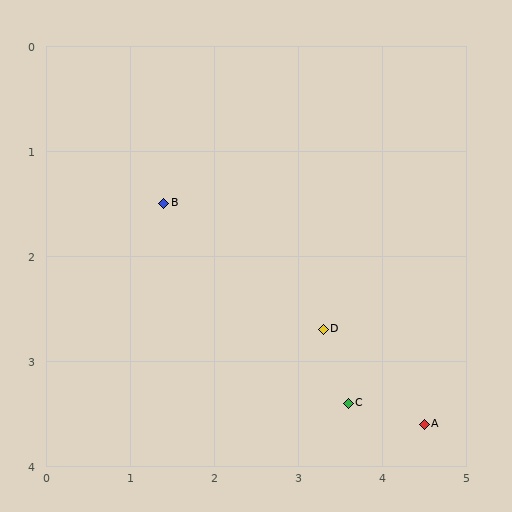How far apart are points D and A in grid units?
Points D and A are about 1.5 grid units apart.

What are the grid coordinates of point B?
Point B is at approximately (1.4, 1.5).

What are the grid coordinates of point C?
Point C is at approximately (3.6, 3.4).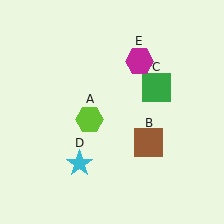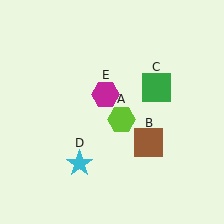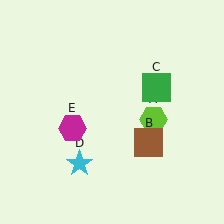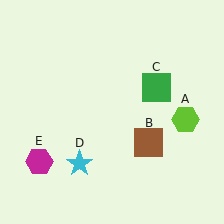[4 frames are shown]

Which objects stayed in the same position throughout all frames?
Brown square (object B) and green square (object C) and cyan star (object D) remained stationary.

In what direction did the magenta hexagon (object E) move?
The magenta hexagon (object E) moved down and to the left.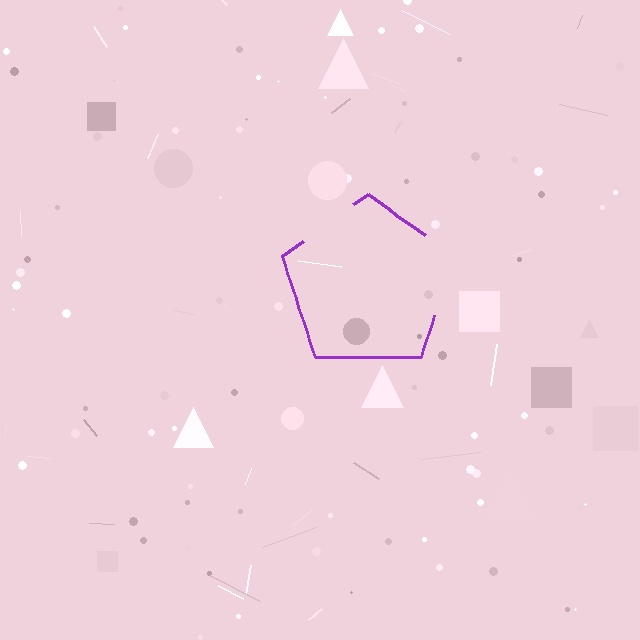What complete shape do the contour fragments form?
The contour fragments form a pentagon.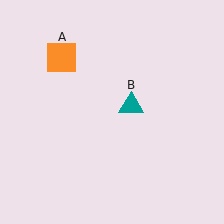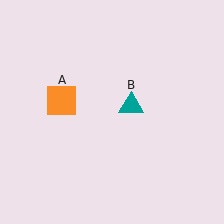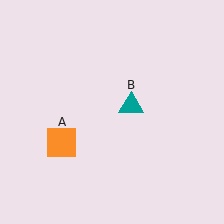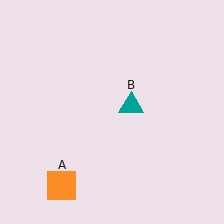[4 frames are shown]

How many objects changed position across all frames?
1 object changed position: orange square (object A).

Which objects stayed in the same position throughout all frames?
Teal triangle (object B) remained stationary.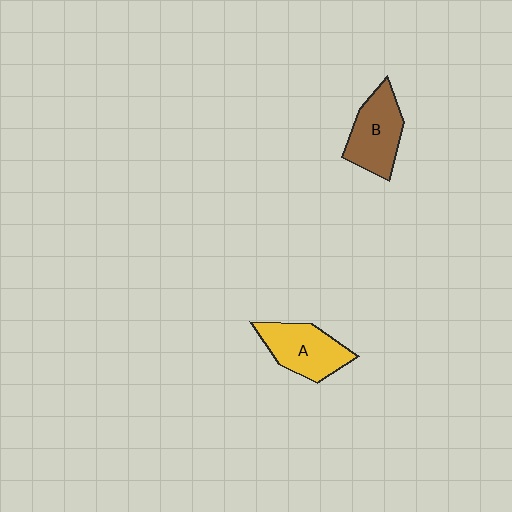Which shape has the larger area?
Shape A (yellow).